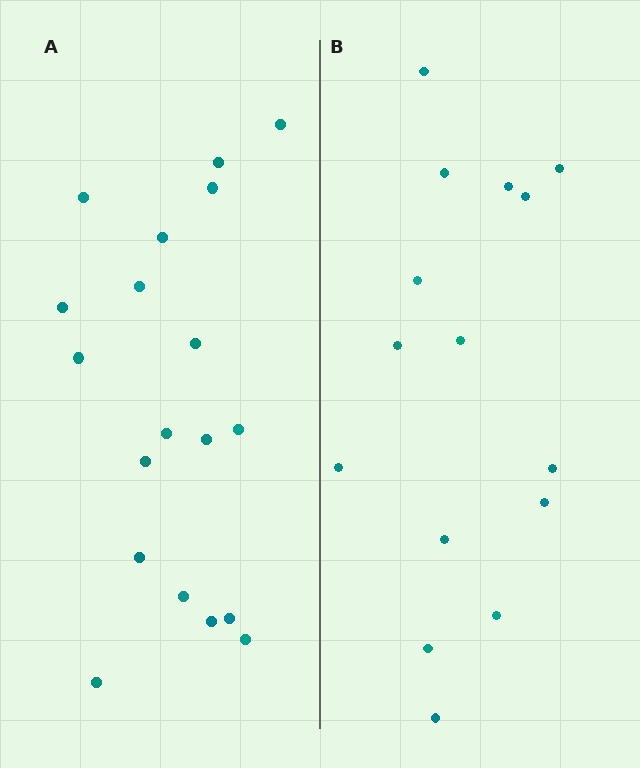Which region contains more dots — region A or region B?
Region A (the left region) has more dots.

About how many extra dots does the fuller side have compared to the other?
Region A has about 4 more dots than region B.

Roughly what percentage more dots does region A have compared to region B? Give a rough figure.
About 25% more.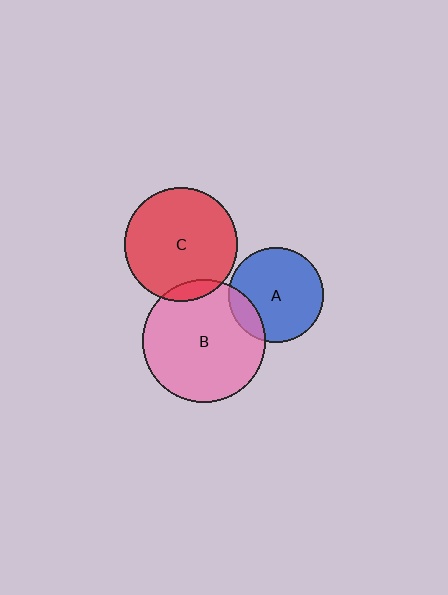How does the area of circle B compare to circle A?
Approximately 1.7 times.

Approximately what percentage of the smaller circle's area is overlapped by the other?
Approximately 15%.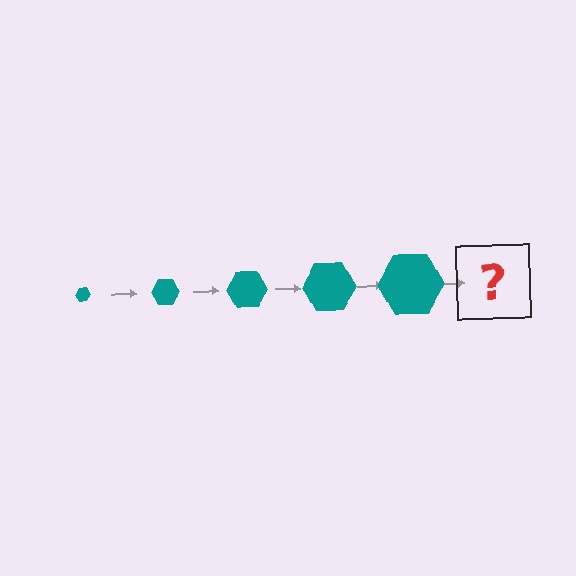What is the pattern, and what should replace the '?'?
The pattern is that the hexagon gets progressively larger each step. The '?' should be a teal hexagon, larger than the previous one.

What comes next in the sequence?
The next element should be a teal hexagon, larger than the previous one.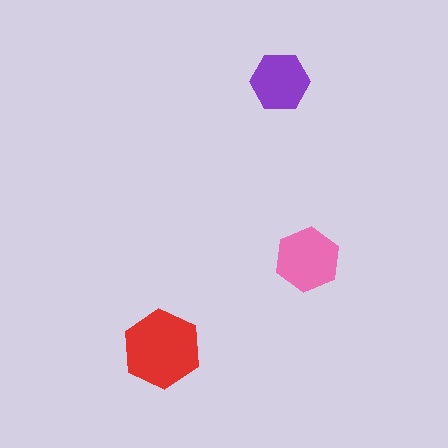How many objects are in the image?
There are 3 objects in the image.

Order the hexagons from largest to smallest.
the red one, the pink one, the purple one.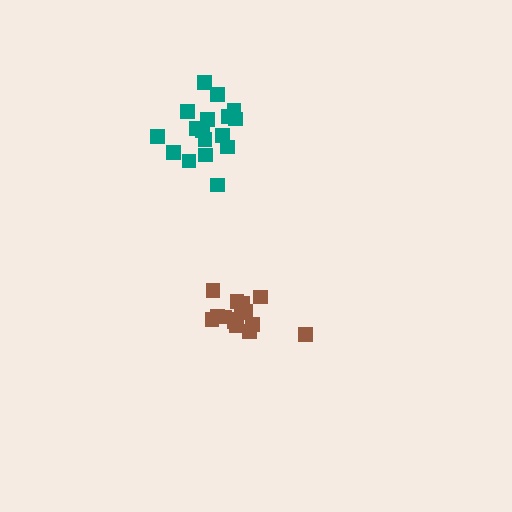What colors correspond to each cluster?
The clusters are colored: teal, brown.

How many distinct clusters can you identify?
There are 2 distinct clusters.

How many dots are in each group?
Group 1: 17 dots, Group 2: 15 dots (32 total).